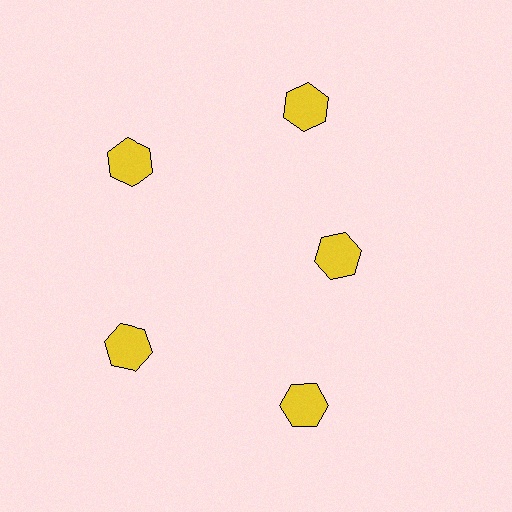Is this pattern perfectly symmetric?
No. The 5 yellow hexagons are arranged in a ring, but one element near the 3 o'clock position is pulled inward toward the center, breaking the 5-fold rotational symmetry.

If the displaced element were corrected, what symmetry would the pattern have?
It would have 5-fold rotational symmetry — the pattern would map onto itself every 72 degrees.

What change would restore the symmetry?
The symmetry would be restored by moving it outward, back onto the ring so that all 5 hexagons sit at equal angles and equal distance from the center.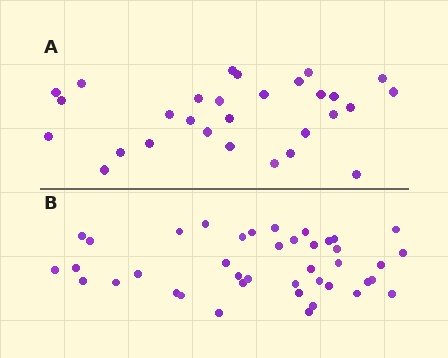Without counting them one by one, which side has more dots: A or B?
Region B (the bottom region) has more dots.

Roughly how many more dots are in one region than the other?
Region B has roughly 12 or so more dots than region A.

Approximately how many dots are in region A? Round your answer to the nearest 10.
About 30 dots. (The exact count is 29, which rounds to 30.)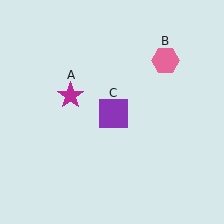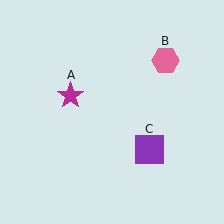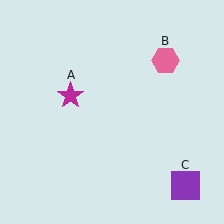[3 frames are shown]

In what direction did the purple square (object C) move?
The purple square (object C) moved down and to the right.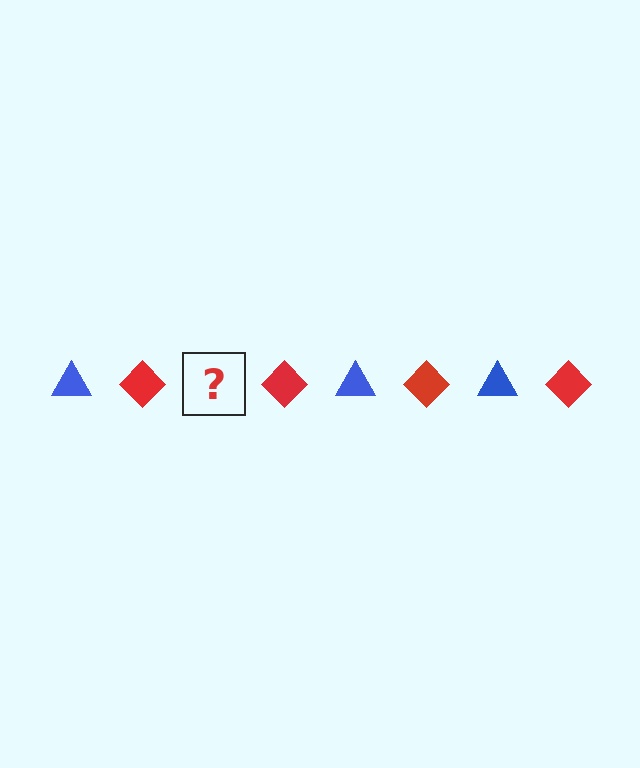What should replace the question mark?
The question mark should be replaced with a blue triangle.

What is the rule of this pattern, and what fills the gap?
The rule is that the pattern alternates between blue triangle and red diamond. The gap should be filled with a blue triangle.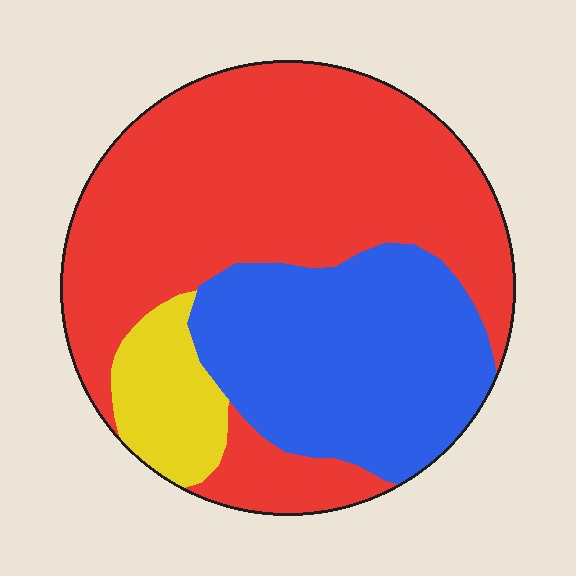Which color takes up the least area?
Yellow, at roughly 10%.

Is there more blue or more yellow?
Blue.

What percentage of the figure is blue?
Blue covers about 30% of the figure.